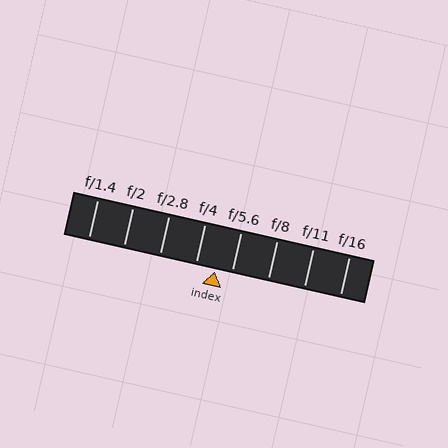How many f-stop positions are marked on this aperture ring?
There are 8 f-stop positions marked.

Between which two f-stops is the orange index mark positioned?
The index mark is between f/4 and f/5.6.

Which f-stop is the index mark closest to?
The index mark is closest to f/5.6.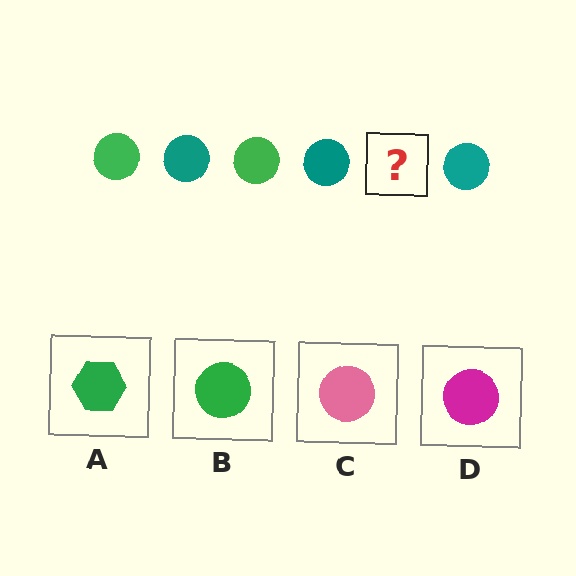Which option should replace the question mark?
Option B.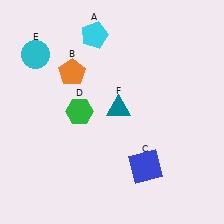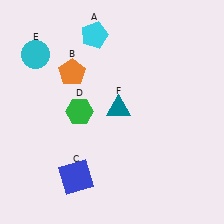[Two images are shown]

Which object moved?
The blue square (C) moved left.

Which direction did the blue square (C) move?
The blue square (C) moved left.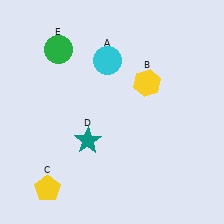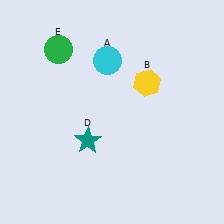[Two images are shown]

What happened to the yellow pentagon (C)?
The yellow pentagon (C) was removed in Image 2. It was in the bottom-left area of Image 1.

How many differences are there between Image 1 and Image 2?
There is 1 difference between the two images.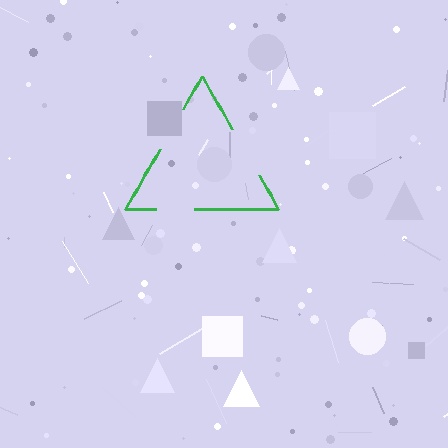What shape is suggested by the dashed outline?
The dashed outline suggests a triangle.